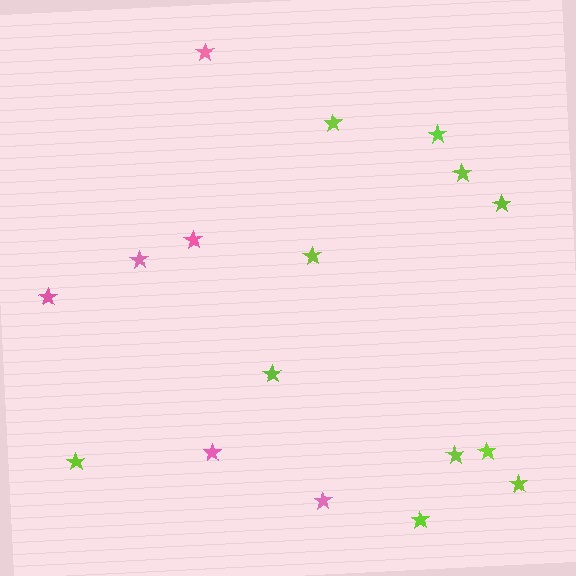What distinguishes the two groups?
There are 2 groups: one group of pink stars (6) and one group of lime stars (11).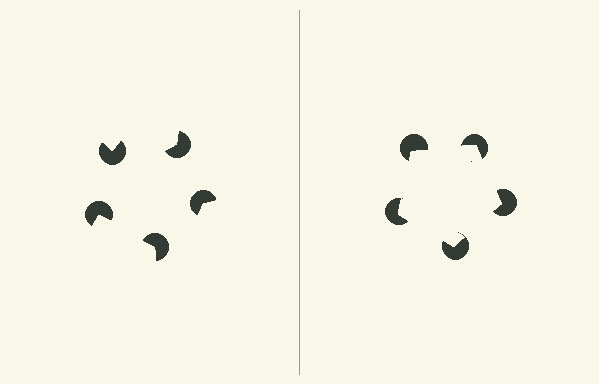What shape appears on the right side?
An illusory pentagon.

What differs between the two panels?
The pac-man discs are positioned identically on both sides; only the wedge orientations differ. On the right they align to a pentagon; on the left they are misaligned.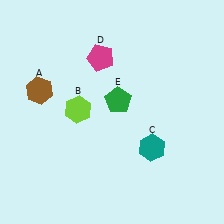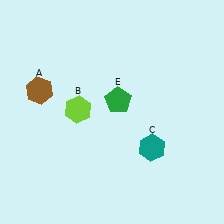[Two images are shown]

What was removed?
The magenta pentagon (D) was removed in Image 2.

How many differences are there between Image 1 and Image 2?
There is 1 difference between the two images.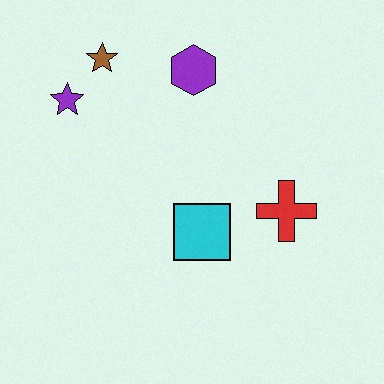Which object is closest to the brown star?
The purple star is closest to the brown star.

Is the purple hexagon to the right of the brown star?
Yes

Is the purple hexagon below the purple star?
No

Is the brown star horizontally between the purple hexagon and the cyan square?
No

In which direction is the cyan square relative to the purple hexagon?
The cyan square is below the purple hexagon.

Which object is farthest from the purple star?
The red cross is farthest from the purple star.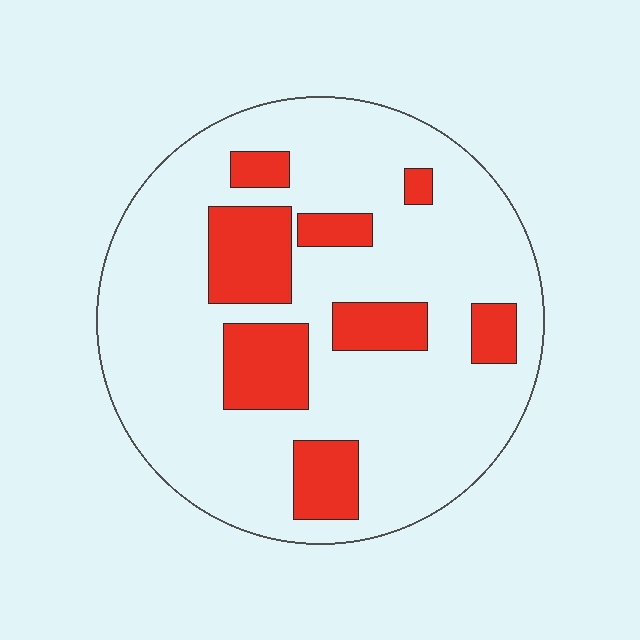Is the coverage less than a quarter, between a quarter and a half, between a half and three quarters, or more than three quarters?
Less than a quarter.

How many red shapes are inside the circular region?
8.